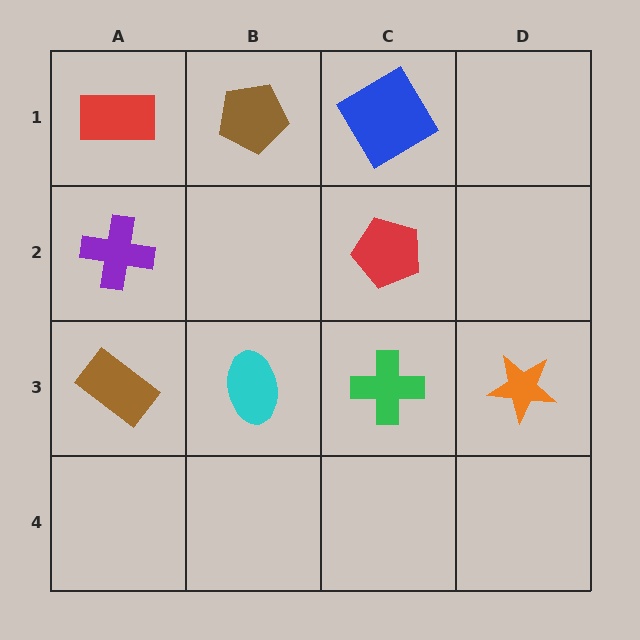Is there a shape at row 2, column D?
No, that cell is empty.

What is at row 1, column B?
A brown pentagon.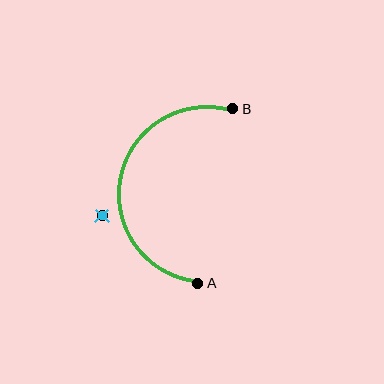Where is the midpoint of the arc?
The arc midpoint is the point on the curve farthest from the straight line joining A and B. It sits to the left of that line.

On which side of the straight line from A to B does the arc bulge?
The arc bulges to the left of the straight line connecting A and B.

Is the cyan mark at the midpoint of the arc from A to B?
No — the cyan mark does not lie on the arc at all. It sits slightly outside the curve.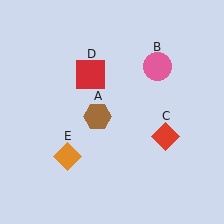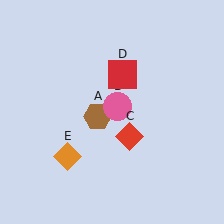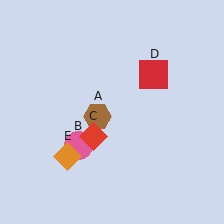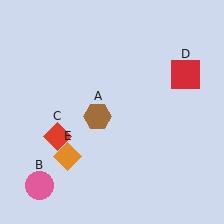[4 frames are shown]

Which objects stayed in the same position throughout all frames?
Brown hexagon (object A) and orange diamond (object E) remained stationary.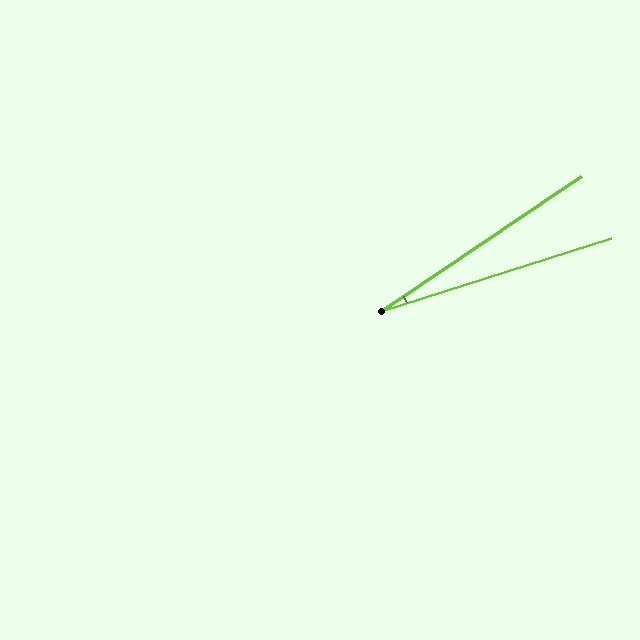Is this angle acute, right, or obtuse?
It is acute.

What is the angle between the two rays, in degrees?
Approximately 16 degrees.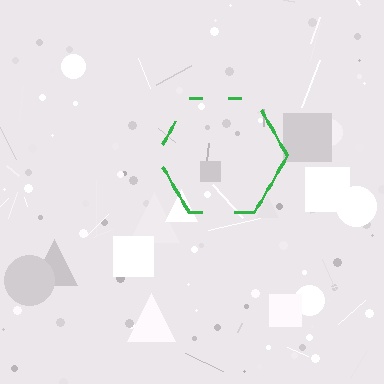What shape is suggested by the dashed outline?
The dashed outline suggests a hexagon.